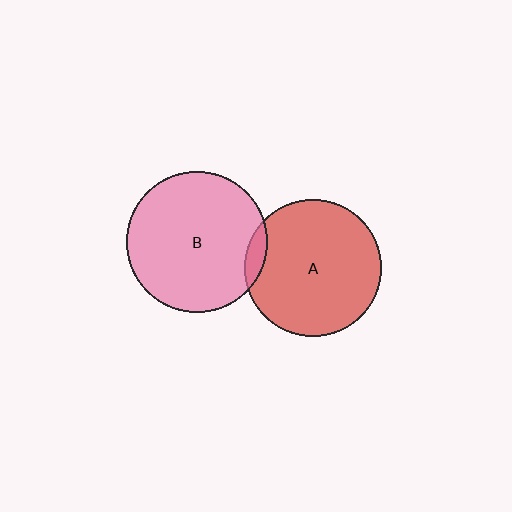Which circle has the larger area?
Circle B (pink).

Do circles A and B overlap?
Yes.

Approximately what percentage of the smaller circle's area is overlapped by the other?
Approximately 5%.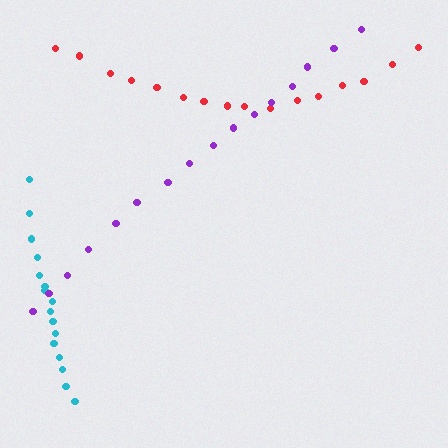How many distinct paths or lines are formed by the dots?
There are 3 distinct paths.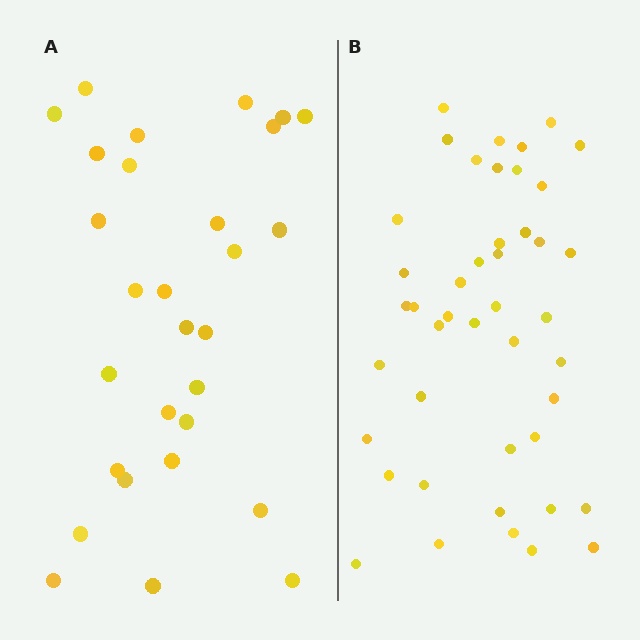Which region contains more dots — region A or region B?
Region B (the right region) has more dots.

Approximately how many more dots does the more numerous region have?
Region B has approximately 15 more dots than region A.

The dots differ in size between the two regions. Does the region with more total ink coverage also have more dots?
No. Region A has more total ink coverage because its dots are larger, but region B actually contains more individual dots. Total area can be misleading — the number of items is what matters here.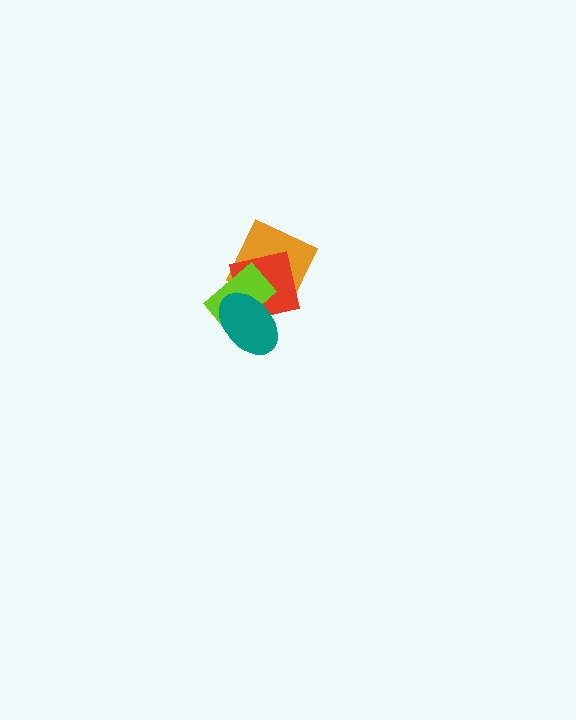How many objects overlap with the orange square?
2 objects overlap with the orange square.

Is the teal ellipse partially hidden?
No, no other shape covers it.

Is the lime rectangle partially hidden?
Yes, it is partially covered by another shape.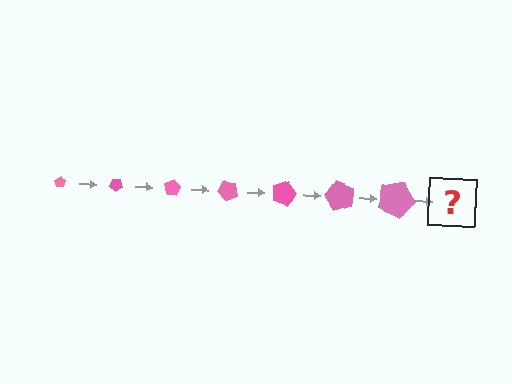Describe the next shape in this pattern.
It should be a pentagon, larger than the previous one and rotated 280 degrees from the start.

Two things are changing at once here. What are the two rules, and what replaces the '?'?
The two rules are that the pentagon grows larger each step and it rotates 40 degrees each step. The '?' should be a pentagon, larger than the previous one and rotated 280 degrees from the start.